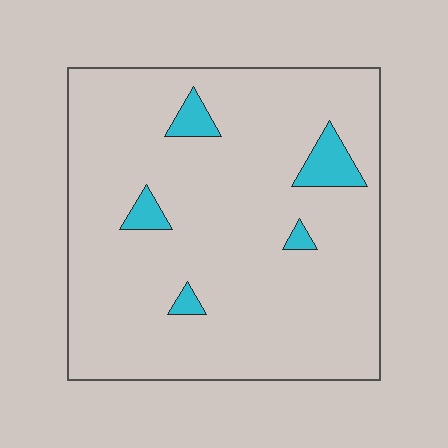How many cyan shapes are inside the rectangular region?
5.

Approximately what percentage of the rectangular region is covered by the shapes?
Approximately 5%.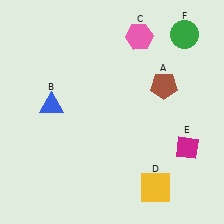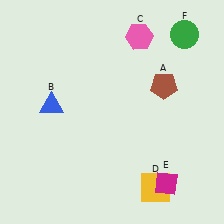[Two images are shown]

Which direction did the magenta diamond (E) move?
The magenta diamond (E) moved down.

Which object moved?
The magenta diamond (E) moved down.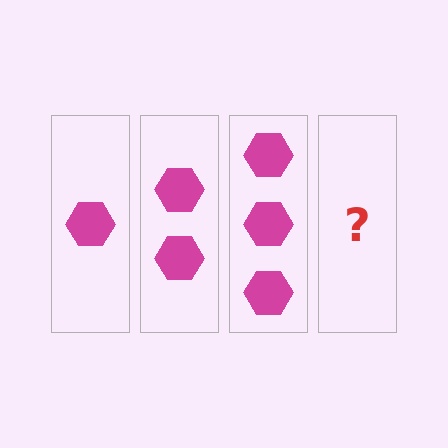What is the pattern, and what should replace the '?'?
The pattern is that each step adds one more hexagon. The '?' should be 4 hexagons.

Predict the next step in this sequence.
The next step is 4 hexagons.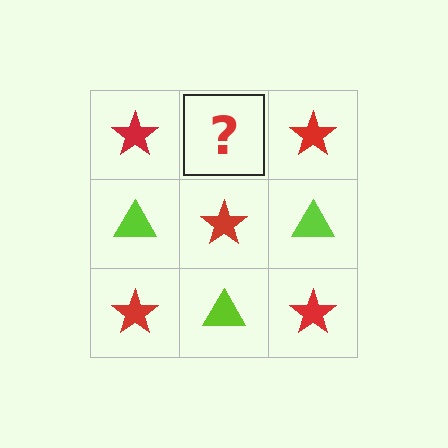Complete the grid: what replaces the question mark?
The question mark should be replaced with a lime triangle.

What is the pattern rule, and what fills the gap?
The rule is that it alternates red star and lime triangle in a checkerboard pattern. The gap should be filled with a lime triangle.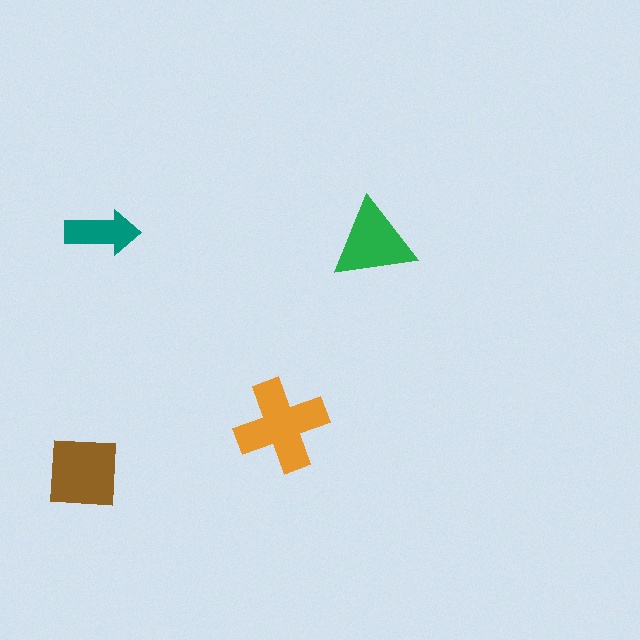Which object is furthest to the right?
The green triangle is rightmost.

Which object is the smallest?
The teal arrow.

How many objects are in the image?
There are 4 objects in the image.